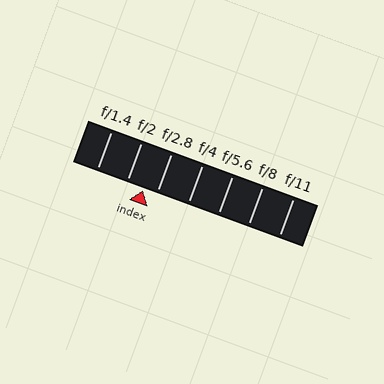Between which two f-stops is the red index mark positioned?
The index mark is between f/2 and f/2.8.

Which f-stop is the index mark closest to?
The index mark is closest to f/2.8.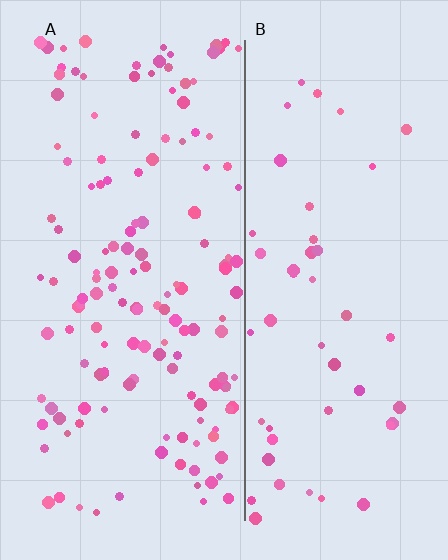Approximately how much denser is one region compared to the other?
Approximately 3.0× — region A over region B.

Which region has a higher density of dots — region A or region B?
A (the left).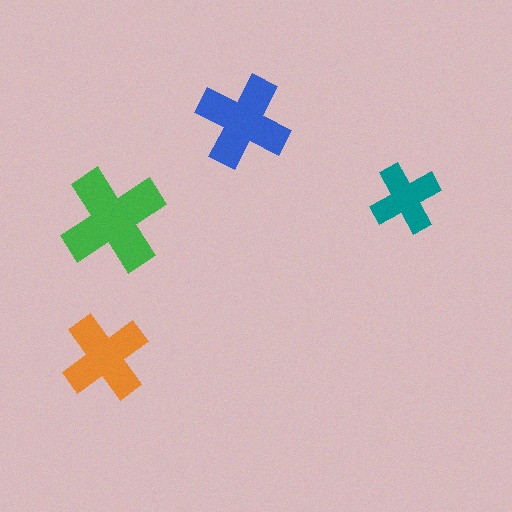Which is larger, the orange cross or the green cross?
The green one.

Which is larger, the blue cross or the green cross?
The green one.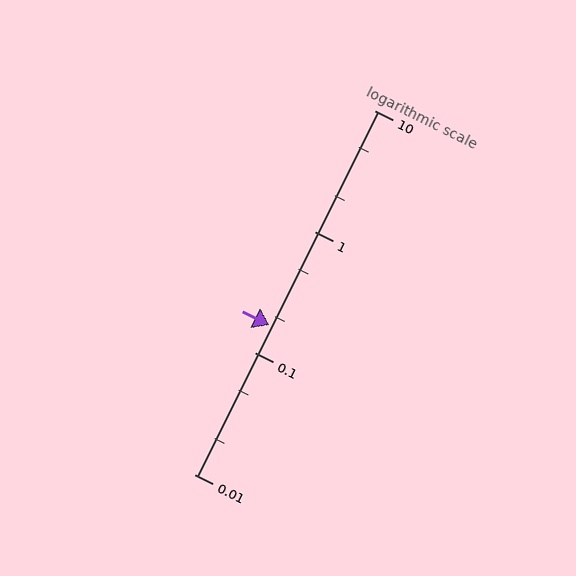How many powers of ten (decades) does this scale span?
The scale spans 3 decades, from 0.01 to 10.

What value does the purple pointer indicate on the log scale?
The pointer indicates approximately 0.17.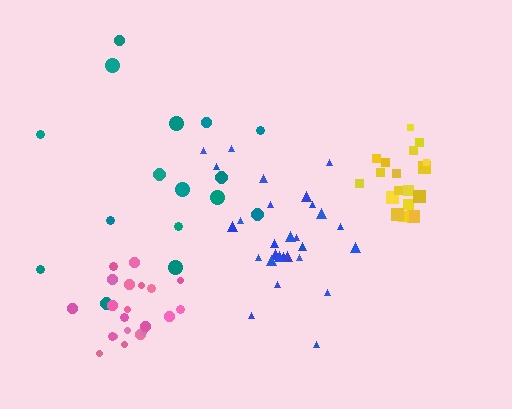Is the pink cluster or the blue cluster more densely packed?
Pink.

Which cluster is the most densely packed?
Yellow.